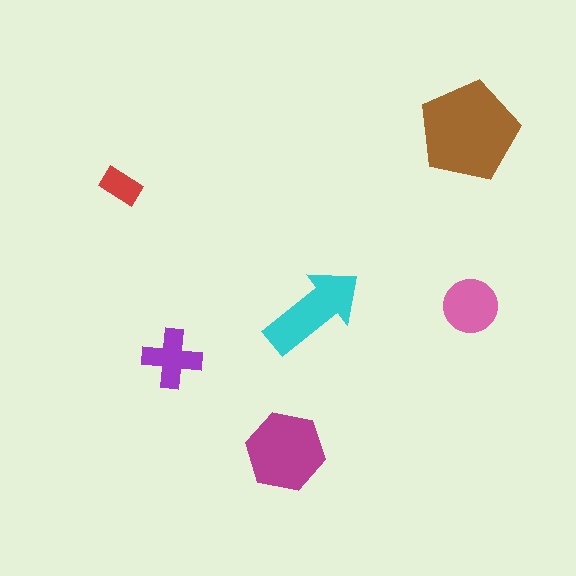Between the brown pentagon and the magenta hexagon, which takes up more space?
The brown pentagon.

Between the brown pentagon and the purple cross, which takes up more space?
The brown pentagon.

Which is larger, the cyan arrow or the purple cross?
The cyan arrow.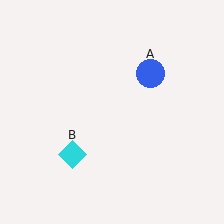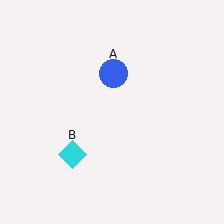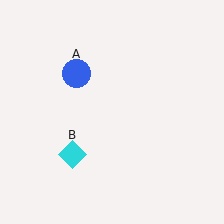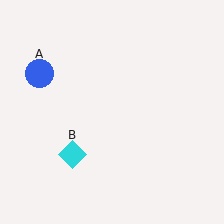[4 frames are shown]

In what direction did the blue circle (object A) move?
The blue circle (object A) moved left.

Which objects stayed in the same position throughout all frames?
Cyan diamond (object B) remained stationary.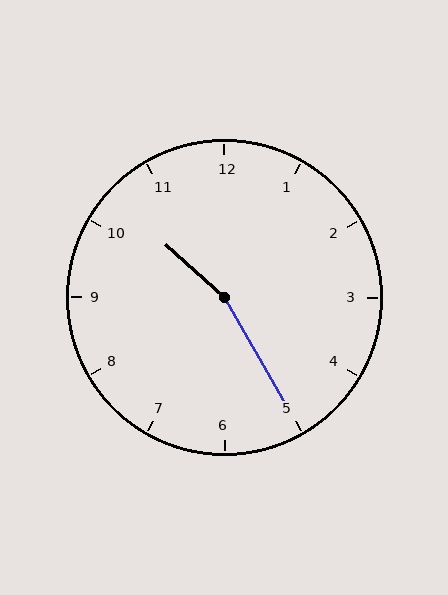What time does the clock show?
10:25.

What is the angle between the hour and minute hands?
Approximately 162 degrees.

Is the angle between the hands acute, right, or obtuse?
It is obtuse.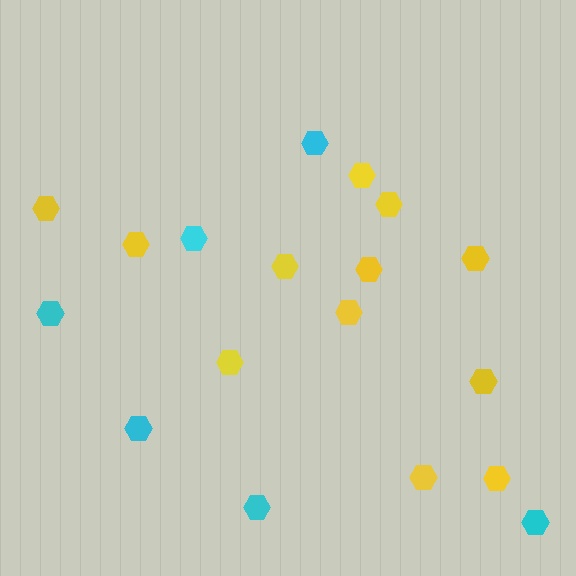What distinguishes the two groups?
There are 2 groups: one group of cyan hexagons (6) and one group of yellow hexagons (12).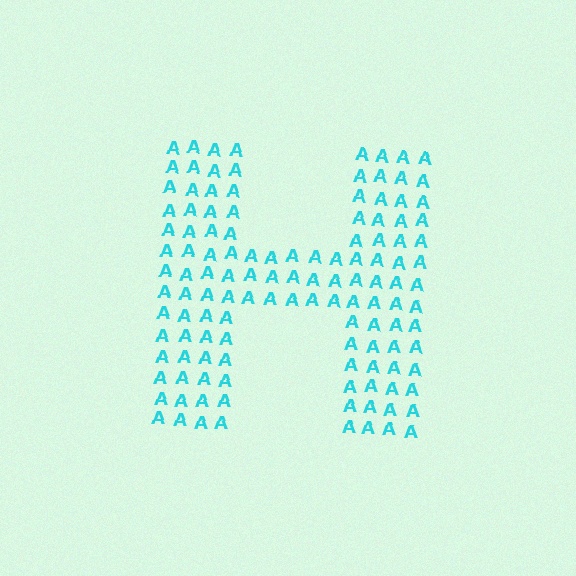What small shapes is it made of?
It is made of small letter A's.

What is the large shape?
The large shape is the letter H.